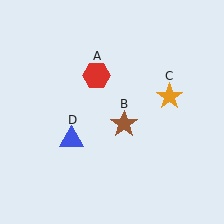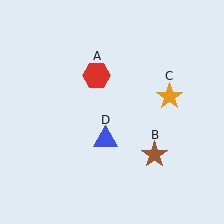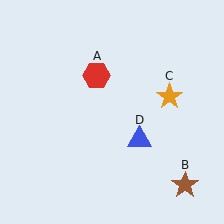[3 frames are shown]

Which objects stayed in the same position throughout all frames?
Red hexagon (object A) and orange star (object C) remained stationary.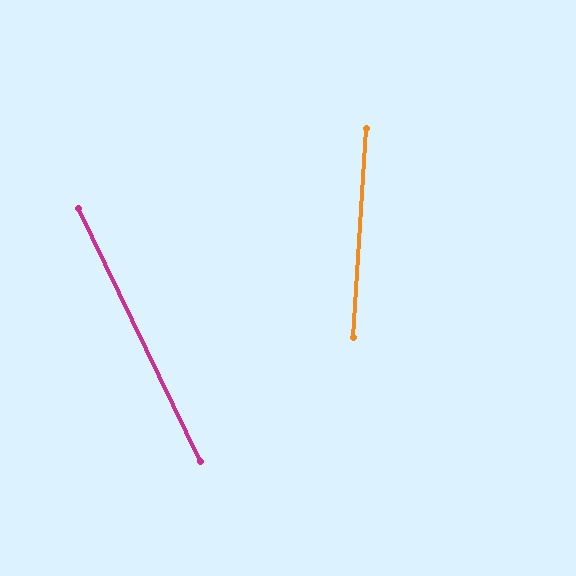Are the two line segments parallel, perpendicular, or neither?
Neither parallel nor perpendicular — they differ by about 29°.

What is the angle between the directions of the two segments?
Approximately 29 degrees.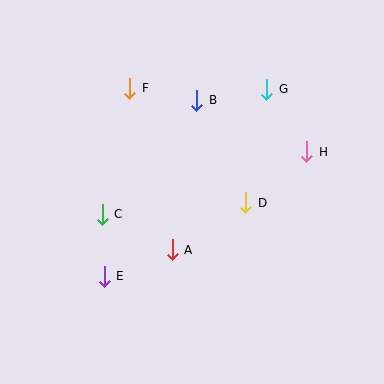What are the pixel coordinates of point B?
Point B is at (197, 100).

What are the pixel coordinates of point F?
Point F is at (130, 88).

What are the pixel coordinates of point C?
Point C is at (102, 214).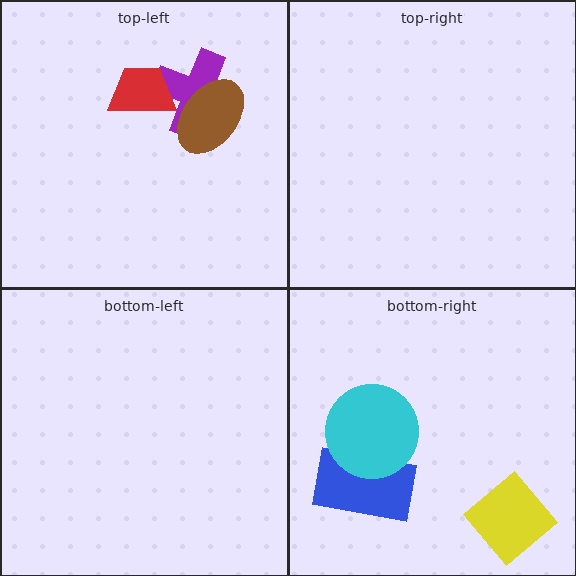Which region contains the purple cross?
The top-left region.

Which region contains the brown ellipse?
The top-left region.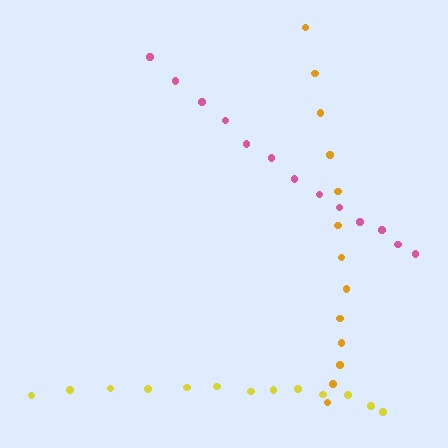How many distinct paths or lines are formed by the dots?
There are 3 distinct paths.